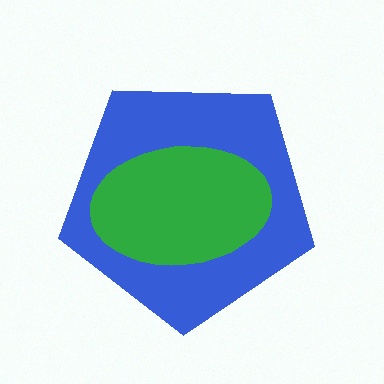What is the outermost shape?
The blue pentagon.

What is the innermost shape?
The green ellipse.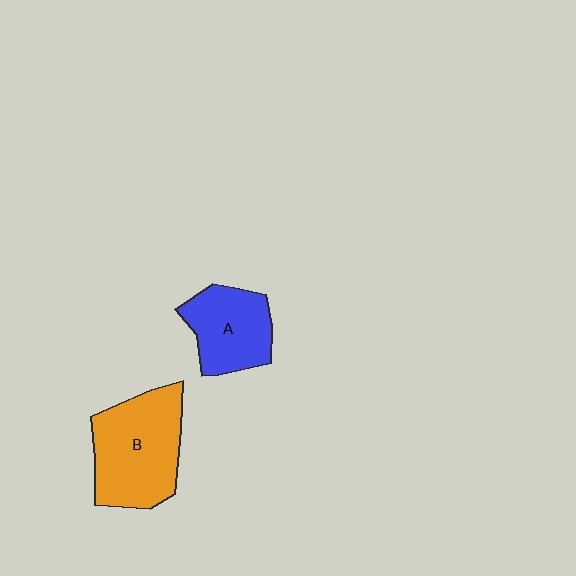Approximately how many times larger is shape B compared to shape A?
Approximately 1.5 times.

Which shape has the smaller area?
Shape A (blue).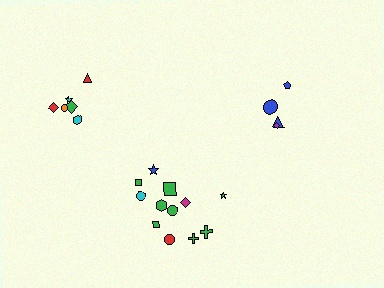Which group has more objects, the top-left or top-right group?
The top-left group.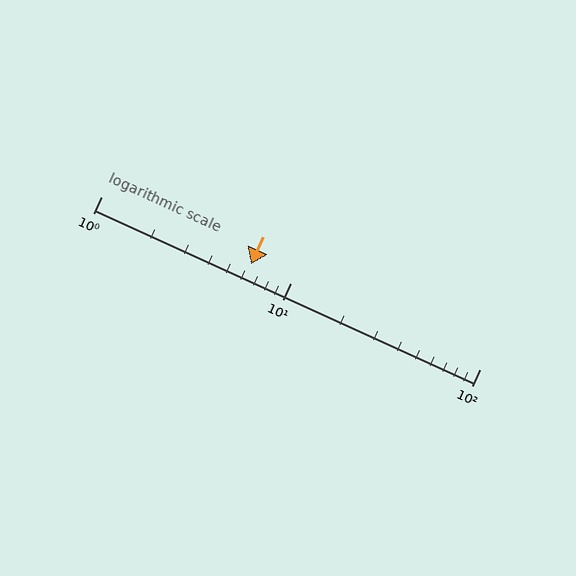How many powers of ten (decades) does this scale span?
The scale spans 2 decades, from 1 to 100.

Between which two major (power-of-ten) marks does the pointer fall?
The pointer is between 1 and 10.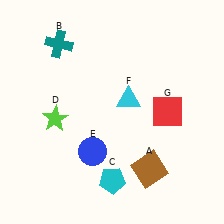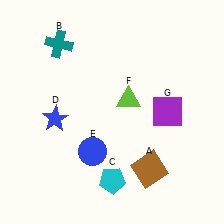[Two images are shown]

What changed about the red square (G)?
In Image 1, G is red. In Image 2, it changed to purple.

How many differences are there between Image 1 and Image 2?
There are 3 differences between the two images.